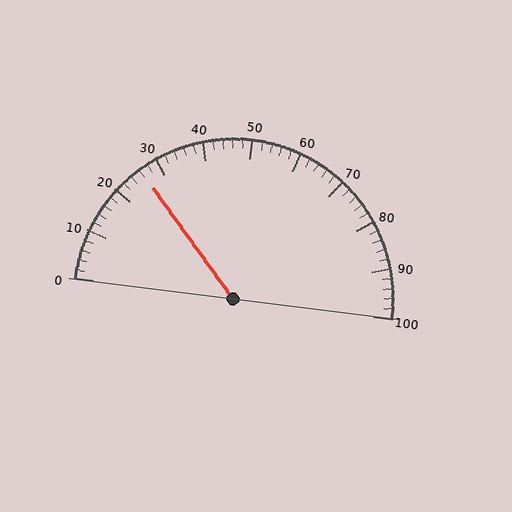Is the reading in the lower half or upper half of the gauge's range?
The reading is in the lower half of the range (0 to 100).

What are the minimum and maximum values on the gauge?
The gauge ranges from 0 to 100.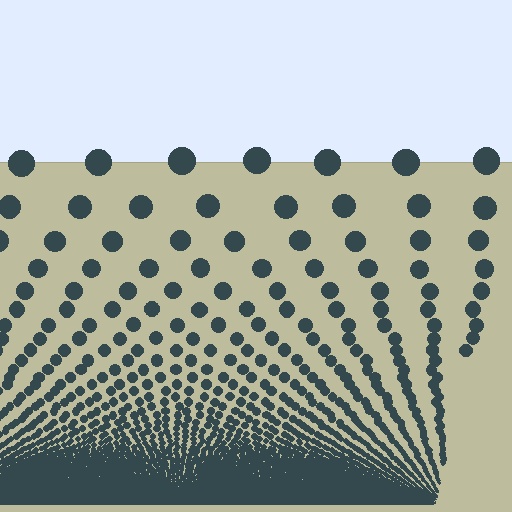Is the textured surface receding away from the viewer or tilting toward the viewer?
The surface appears to tilt toward the viewer. Texture elements get larger and sparser toward the top.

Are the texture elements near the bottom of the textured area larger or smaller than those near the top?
Smaller. The gradient is inverted — elements near the bottom are smaller and denser.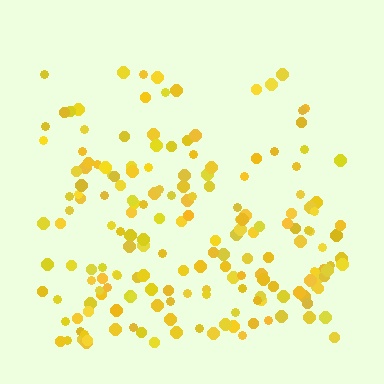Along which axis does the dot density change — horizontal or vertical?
Vertical.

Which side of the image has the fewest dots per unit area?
The top.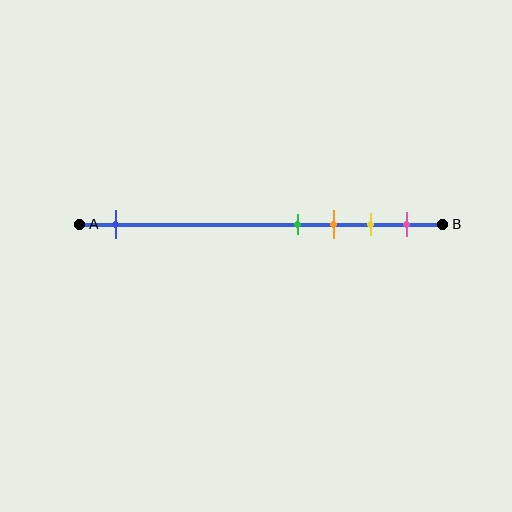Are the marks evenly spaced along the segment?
No, the marks are not evenly spaced.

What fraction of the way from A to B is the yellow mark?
The yellow mark is approximately 80% (0.8) of the way from A to B.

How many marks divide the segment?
There are 5 marks dividing the segment.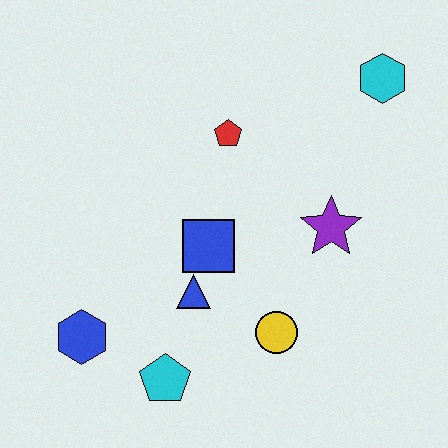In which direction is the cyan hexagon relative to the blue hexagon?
The cyan hexagon is to the right of the blue hexagon.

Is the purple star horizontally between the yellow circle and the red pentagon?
No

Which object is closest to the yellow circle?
The blue triangle is closest to the yellow circle.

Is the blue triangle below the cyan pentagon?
No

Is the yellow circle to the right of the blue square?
Yes